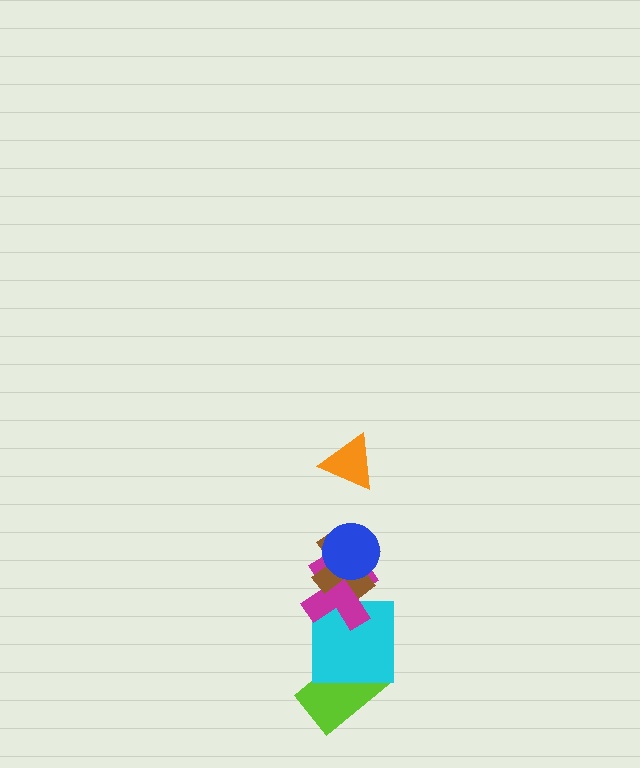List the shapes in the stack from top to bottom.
From top to bottom: the orange triangle, the blue circle, the brown cross, the magenta cross, the cyan square, the lime rectangle.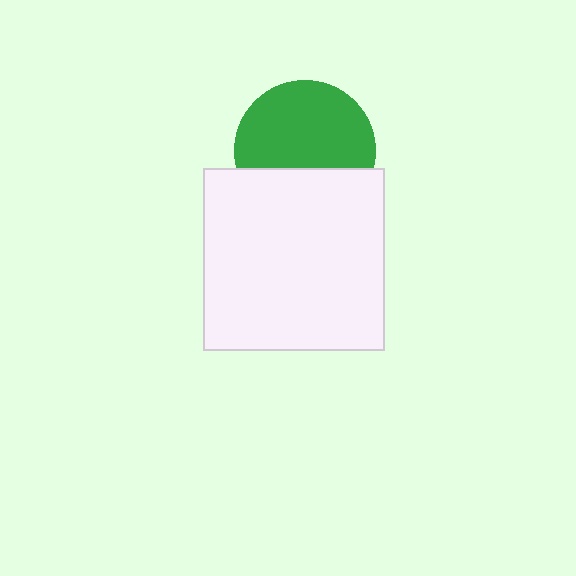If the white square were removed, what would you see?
You would see the complete green circle.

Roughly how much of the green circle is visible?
About half of it is visible (roughly 65%).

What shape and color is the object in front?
The object in front is a white square.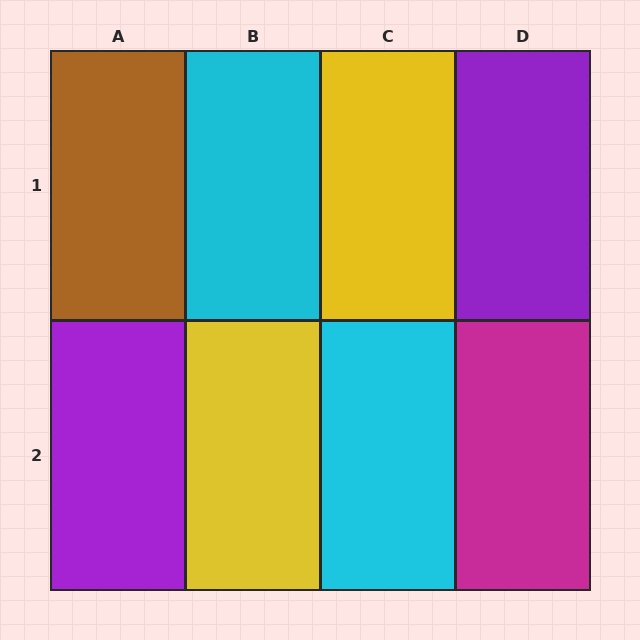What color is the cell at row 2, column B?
Yellow.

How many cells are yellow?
2 cells are yellow.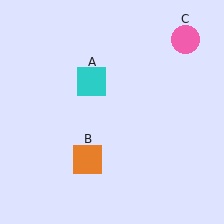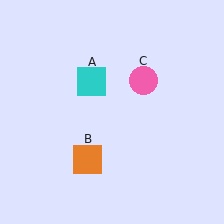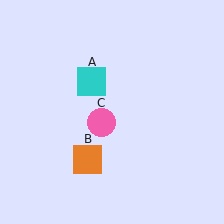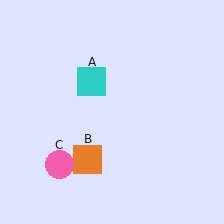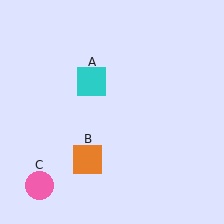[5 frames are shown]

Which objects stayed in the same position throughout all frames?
Cyan square (object A) and orange square (object B) remained stationary.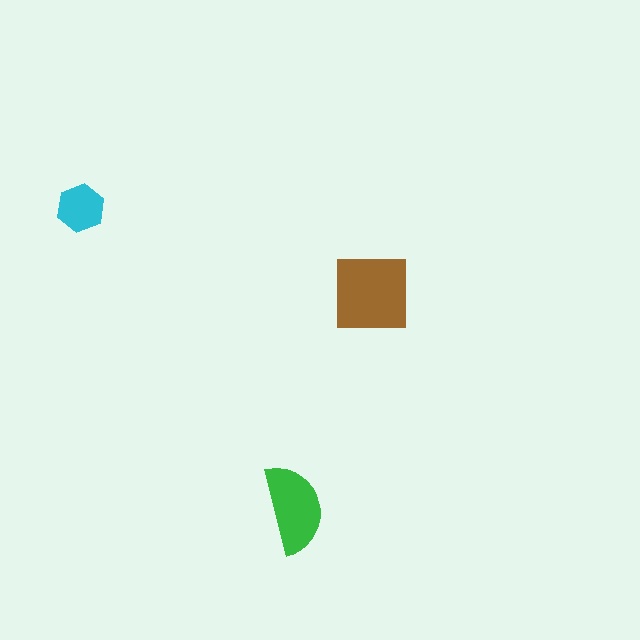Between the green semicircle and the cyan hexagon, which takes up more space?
The green semicircle.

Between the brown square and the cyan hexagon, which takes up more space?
The brown square.